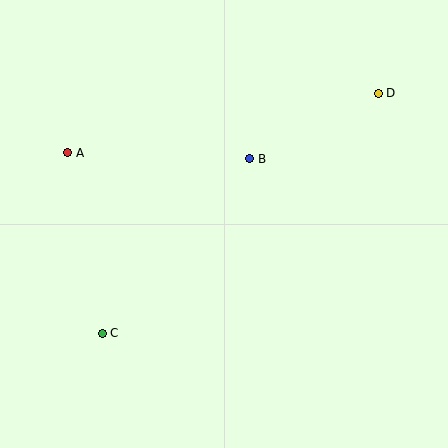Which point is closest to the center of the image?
Point B at (250, 159) is closest to the center.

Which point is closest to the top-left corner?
Point A is closest to the top-left corner.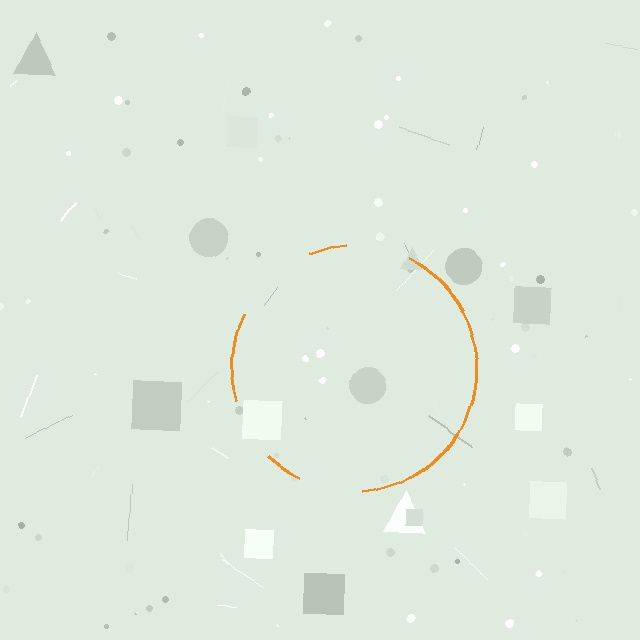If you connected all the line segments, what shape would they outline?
They would outline a circle.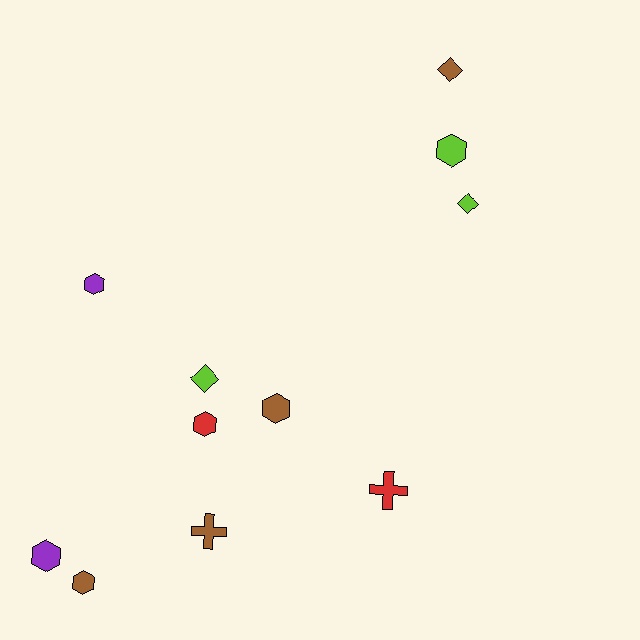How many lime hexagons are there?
There is 1 lime hexagon.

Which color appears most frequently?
Brown, with 4 objects.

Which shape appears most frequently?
Hexagon, with 6 objects.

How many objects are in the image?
There are 11 objects.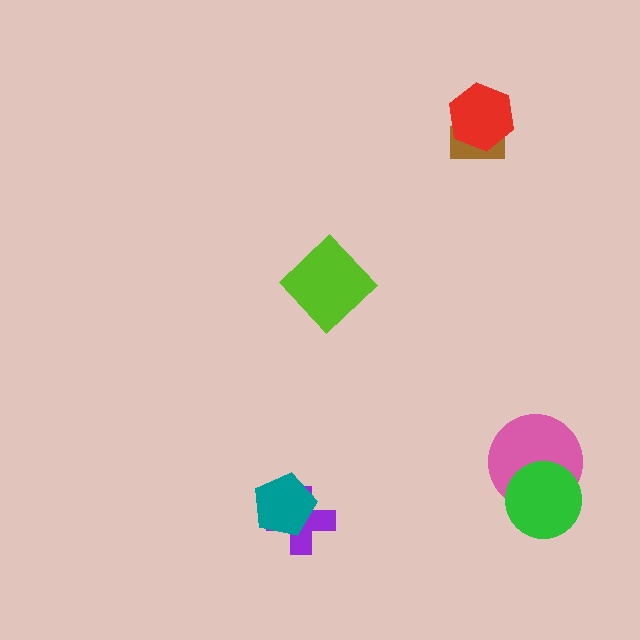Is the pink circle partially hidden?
Yes, it is partially covered by another shape.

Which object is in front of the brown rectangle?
The red hexagon is in front of the brown rectangle.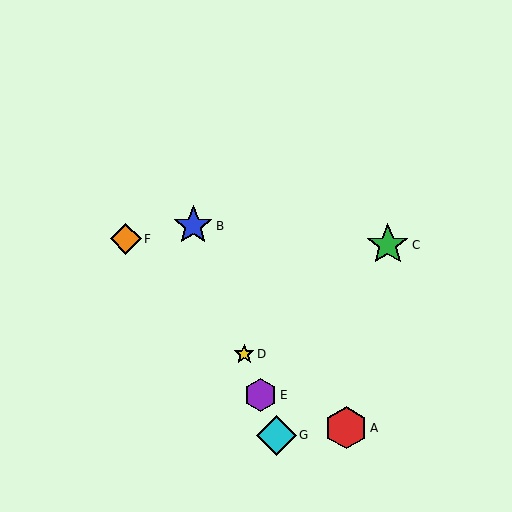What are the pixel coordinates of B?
Object B is at (193, 226).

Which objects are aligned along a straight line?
Objects B, D, E, G are aligned along a straight line.